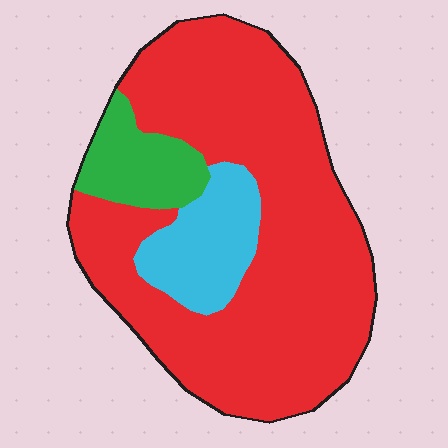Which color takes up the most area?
Red, at roughly 75%.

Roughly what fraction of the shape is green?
Green covers about 10% of the shape.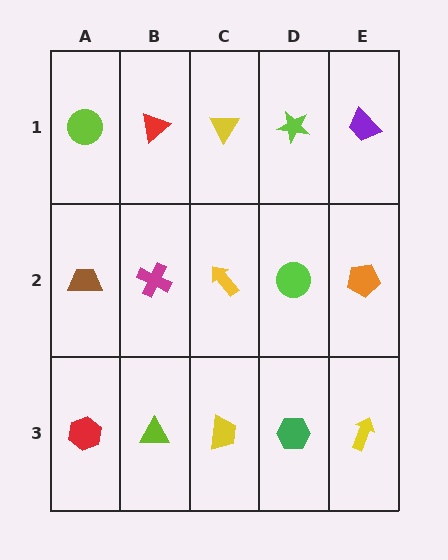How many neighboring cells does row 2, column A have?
3.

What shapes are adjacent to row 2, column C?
A yellow triangle (row 1, column C), a yellow trapezoid (row 3, column C), a magenta cross (row 2, column B), a lime circle (row 2, column D).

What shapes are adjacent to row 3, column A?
A brown trapezoid (row 2, column A), a lime triangle (row 3, column B).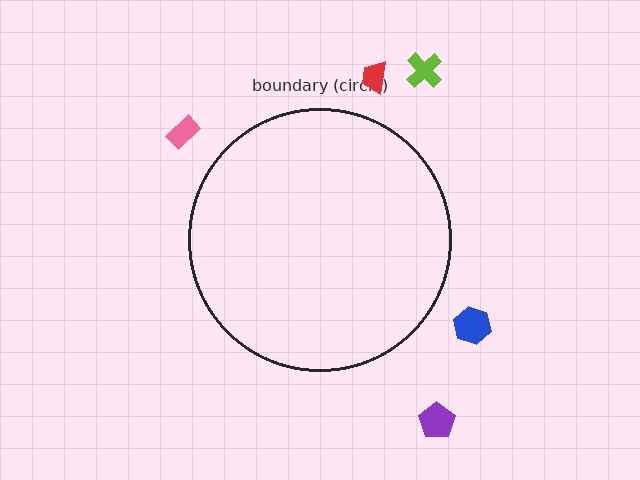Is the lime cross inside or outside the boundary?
Outside.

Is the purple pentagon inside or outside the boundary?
Outside.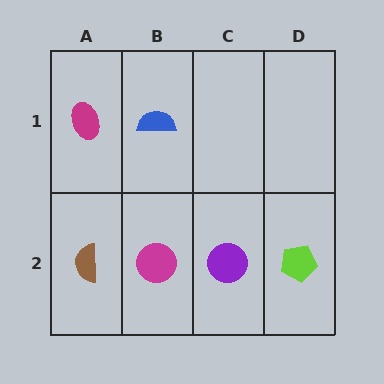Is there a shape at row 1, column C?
No, that cell is empty.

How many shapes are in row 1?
2 shapes.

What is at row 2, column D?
A lime pentagon.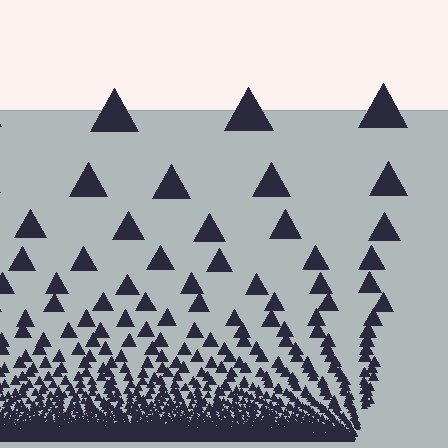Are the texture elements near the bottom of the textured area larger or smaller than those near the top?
Smaller. The gradient is inverted — elements near the bottom are smaller and denser.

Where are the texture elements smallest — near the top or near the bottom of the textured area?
Near the bottom.